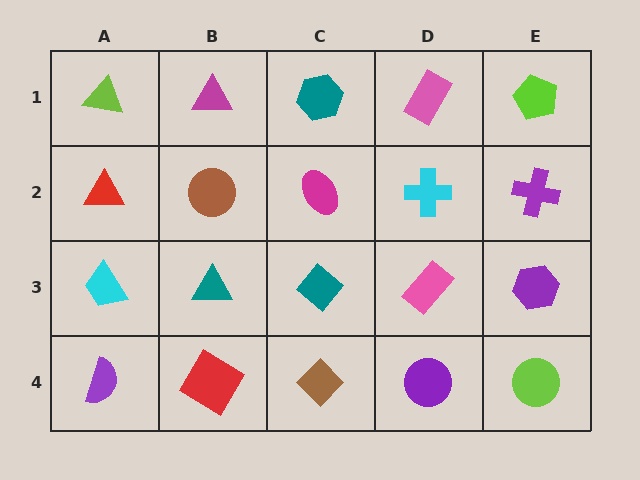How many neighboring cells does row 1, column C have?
3.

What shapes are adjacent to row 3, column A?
A red triangle (row 2, column A), a purple semicircle (row 4, column A), a teal triangle (row 3, column B).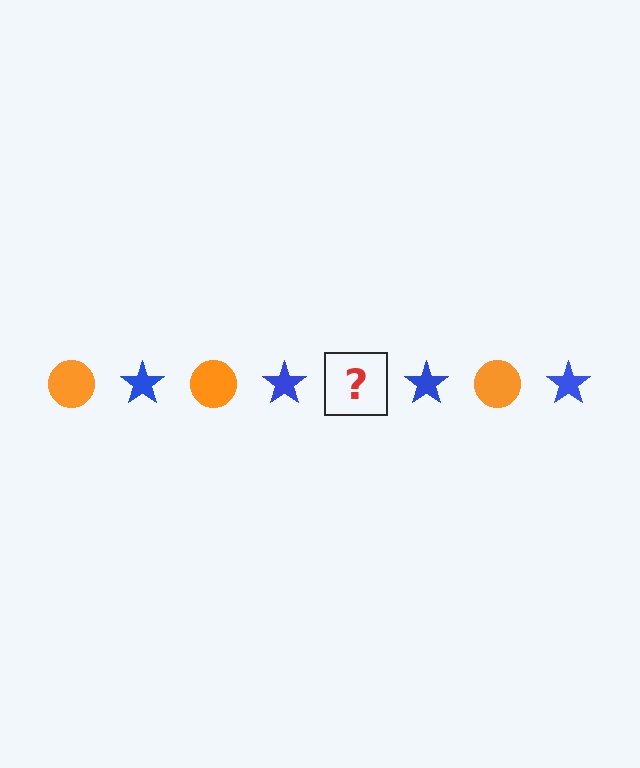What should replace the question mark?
The question mark should be replaced with an orange circle.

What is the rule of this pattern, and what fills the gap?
The rule is that the pattern alternates between orange circle and blue star. The gap should be filled with an orange circle.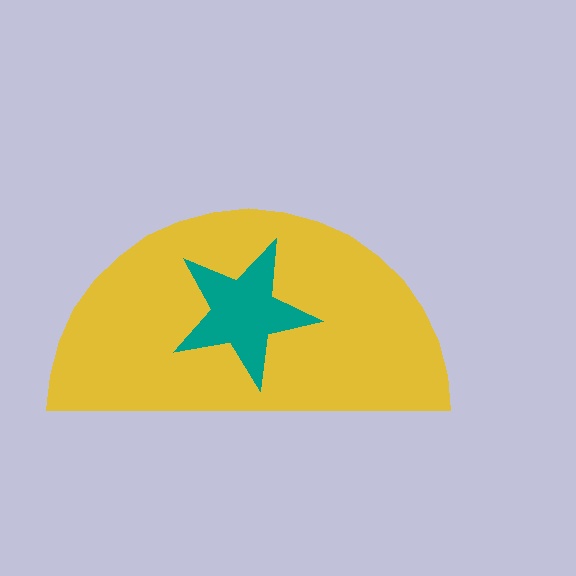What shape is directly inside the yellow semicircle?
The teal star.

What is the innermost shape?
The teal star.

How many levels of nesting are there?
2.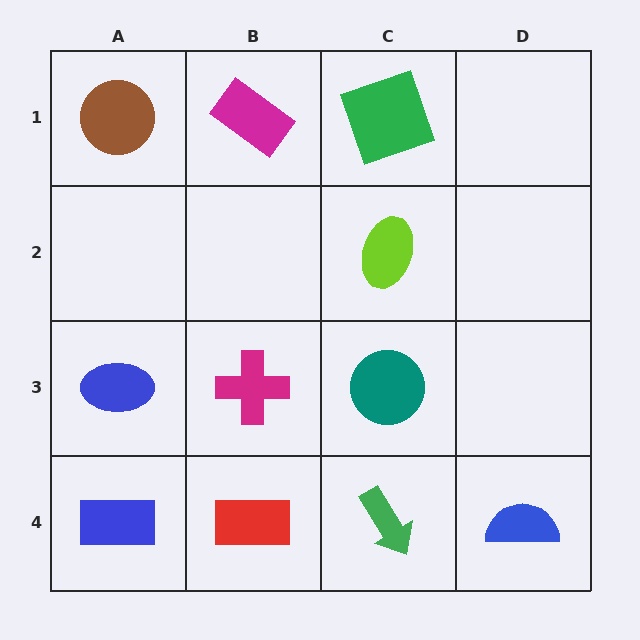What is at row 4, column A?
A blue rectangle.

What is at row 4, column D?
A blue semicircle.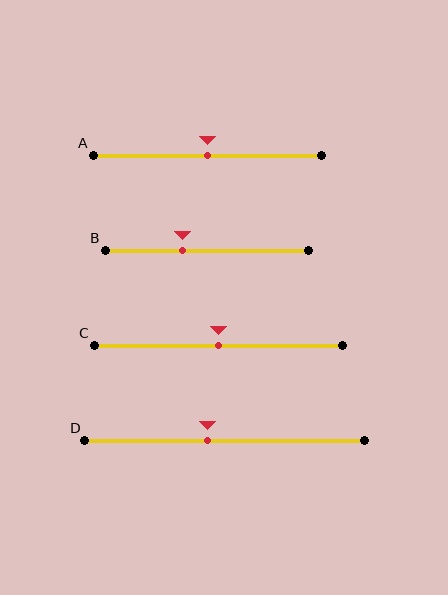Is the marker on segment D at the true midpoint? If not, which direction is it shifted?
No, the marker on segment D is shifted to the left by about 6% of the segment length.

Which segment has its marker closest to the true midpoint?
Segment A has its marker closest to the true midpoint.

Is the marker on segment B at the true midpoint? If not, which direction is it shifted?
No, the marker on segment B is shifted to the left by about 12% of the segment length.